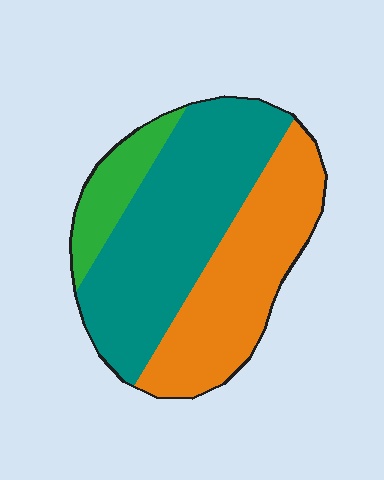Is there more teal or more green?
Teal.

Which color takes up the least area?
Green, at roughly 10%.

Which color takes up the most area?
Teal, at roughly 50%.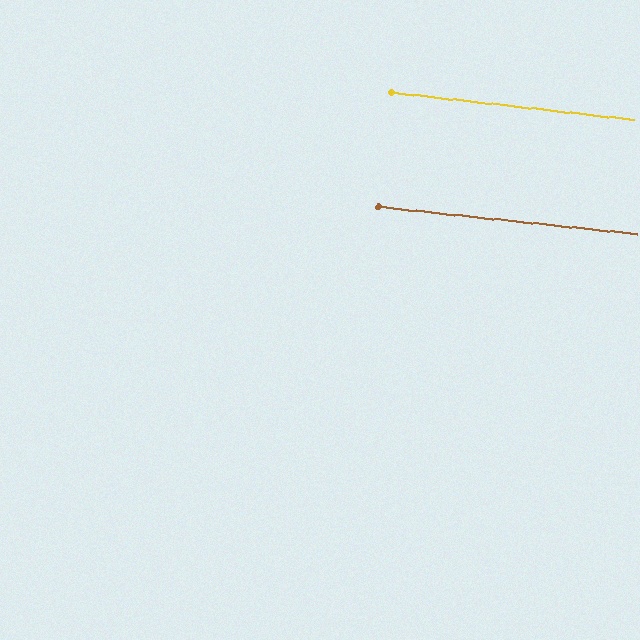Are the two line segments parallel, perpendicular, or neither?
Parallel — their directions differ by only 0.5°.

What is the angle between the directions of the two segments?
Approximately 0 degrees.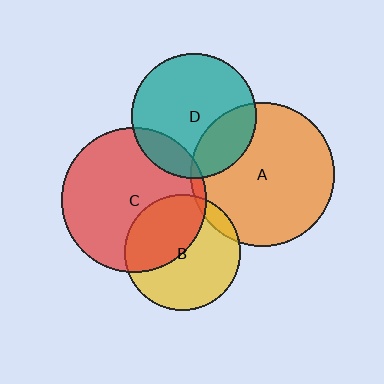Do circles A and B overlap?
Yes.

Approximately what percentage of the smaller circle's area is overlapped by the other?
Approximately 5%.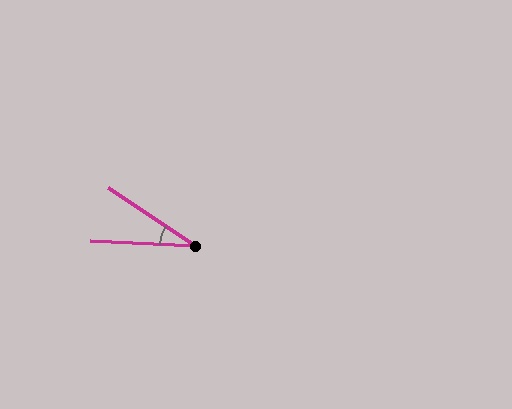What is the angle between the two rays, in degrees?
Approximately 31 degrees.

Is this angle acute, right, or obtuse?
It is acute.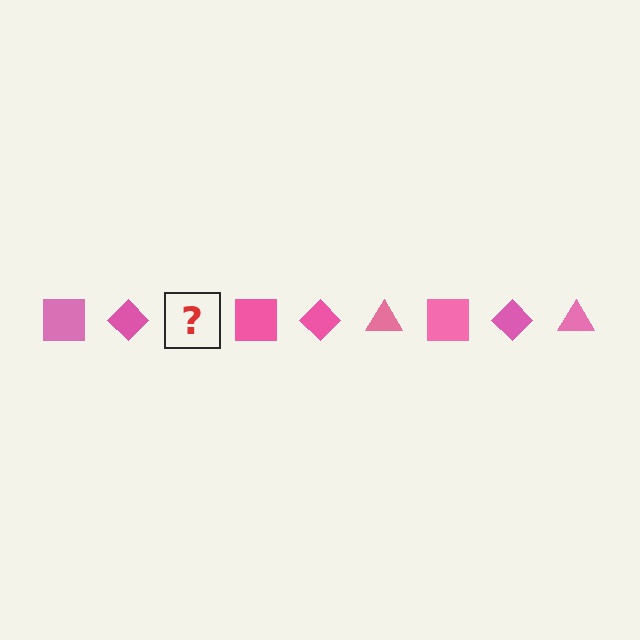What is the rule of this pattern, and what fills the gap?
The rule is that the pattern cycles through square, diamond, triangle shapes in pink. The gap should be filled with a pink triangle.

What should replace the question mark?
The question mark should be replaced with a pink triangle.